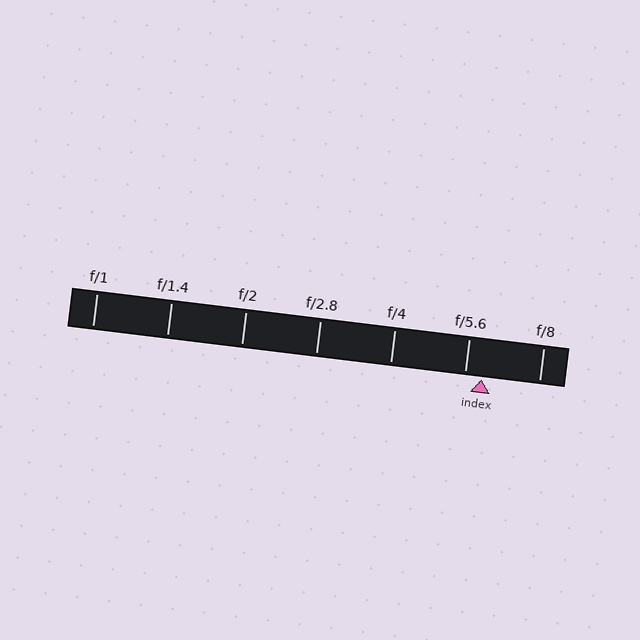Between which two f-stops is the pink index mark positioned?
The index mark is between f/5.6 and f/8.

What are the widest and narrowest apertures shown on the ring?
The widest aperture shown is f/1 and the narrowest is f/8.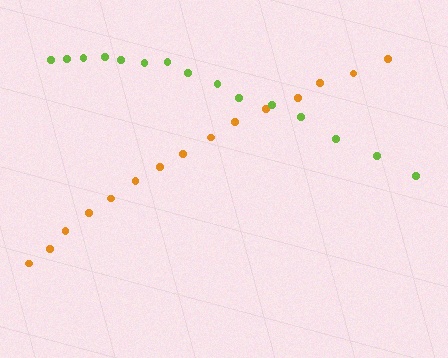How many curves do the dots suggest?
There are 2 distinct paths.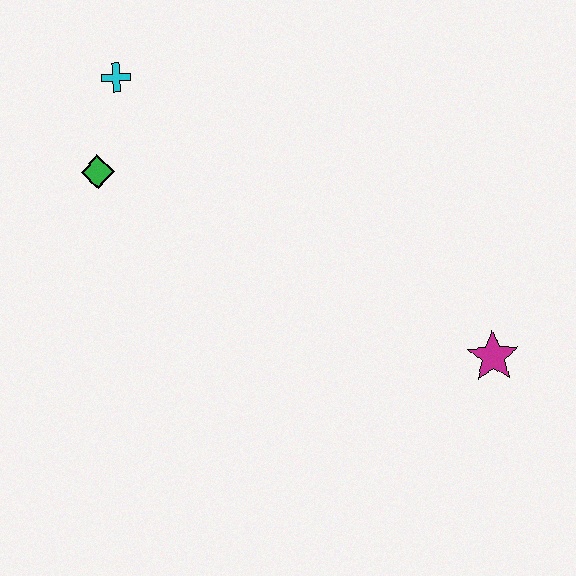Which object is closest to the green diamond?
The cyan cross is closest to the green diamond.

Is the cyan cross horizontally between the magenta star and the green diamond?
Yes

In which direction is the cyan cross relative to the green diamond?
The cyan cross is above the green diamond.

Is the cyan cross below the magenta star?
No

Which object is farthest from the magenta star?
The cyan cross is farthest from the magenta star.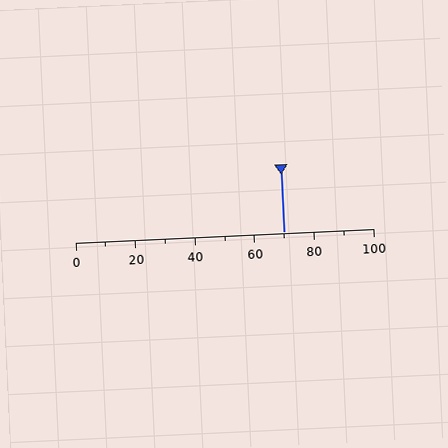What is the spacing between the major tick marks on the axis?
The major ticks are spaced 20 apart.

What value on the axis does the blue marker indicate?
The marker indicates approximately 70.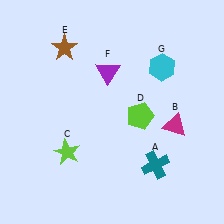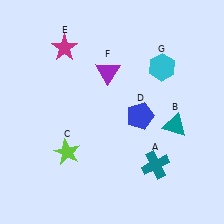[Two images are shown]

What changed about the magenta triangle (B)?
In Image 1, B is magenta. In Image 2, it changed to teal.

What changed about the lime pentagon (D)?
In Image 1, D is lime. In Image 2, it changed to blue.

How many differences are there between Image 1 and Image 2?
There are 3 differences between the two images.